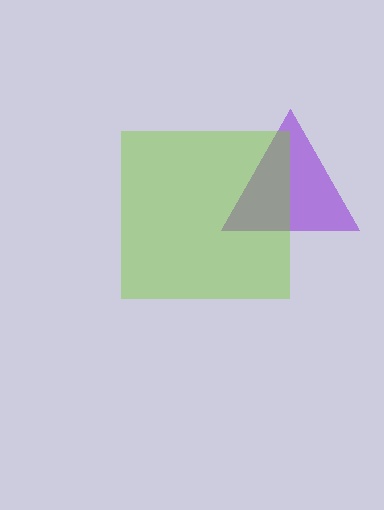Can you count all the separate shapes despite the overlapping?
Yes, there are 2 separate shapes.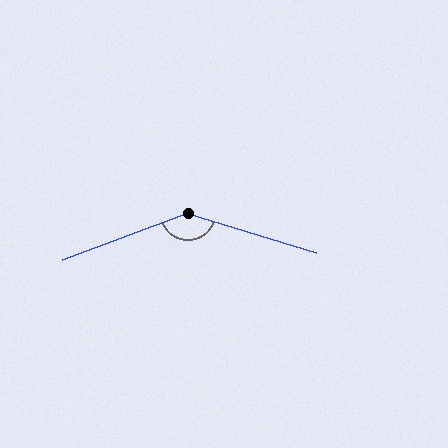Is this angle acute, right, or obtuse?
It is obtuse.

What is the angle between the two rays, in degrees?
Approximately 143 degrees.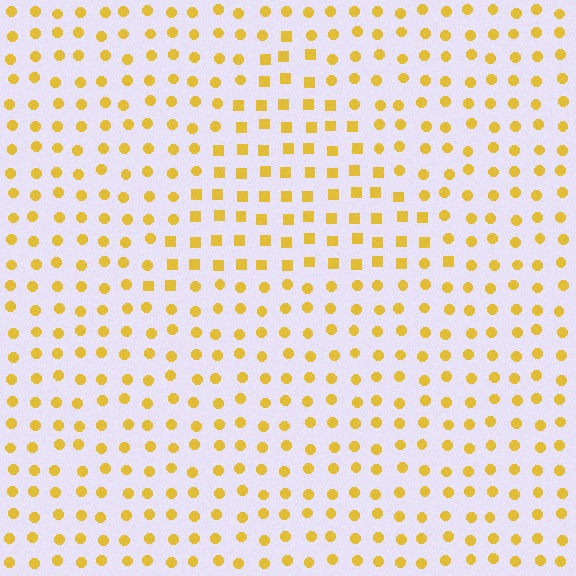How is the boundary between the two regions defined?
The boundary is defined by a change in element shape: squares inside vs. circles outside. All elements share the same color and spacing.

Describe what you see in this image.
The image is filled with small yellow elements arranged in a uniform grid. A triangle-shaped region contains squares, while the surrounding area contains circles. The boundary is defined purely by the change in element shape.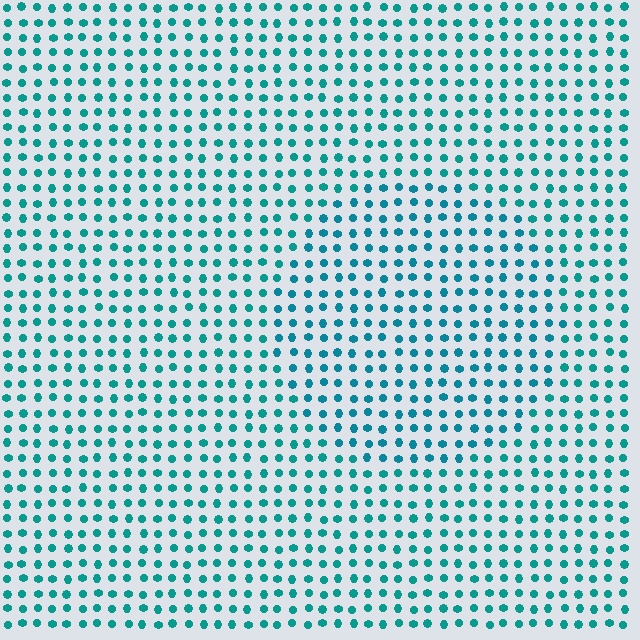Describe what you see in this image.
The image is filled with small teal elements in a uniform arrangement. A circle-shaped region is visible where the elements are tinted to a slightly different hue, forming a subtle color boundary.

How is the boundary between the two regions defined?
The boundary is defined purely by a slight shift in hue (about 13 degrees). Spacing, size, and orientation are identical on both sides.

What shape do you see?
I see a circle.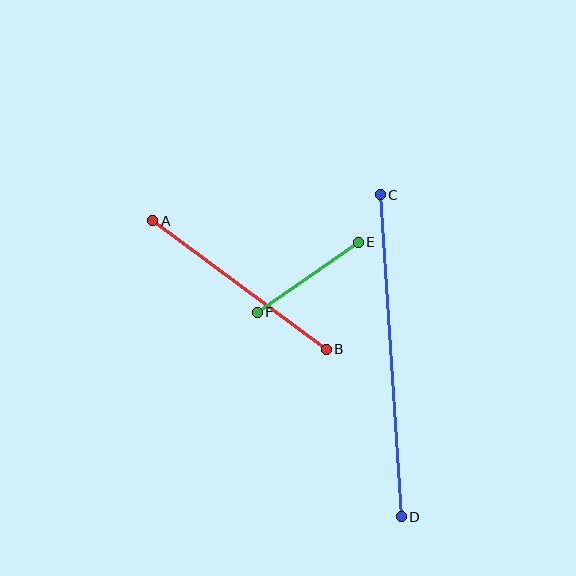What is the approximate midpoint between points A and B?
The midpoint is at approximately (239, 285) pixels.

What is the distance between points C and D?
The distance is approximately 322 pixels.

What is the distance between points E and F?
The distance is approximately 123 pixels.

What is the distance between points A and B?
The distance is approximately 216 pixels.